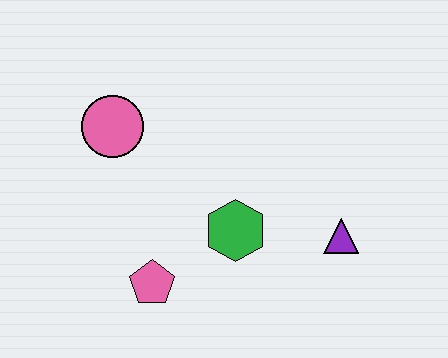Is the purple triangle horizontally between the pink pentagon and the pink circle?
No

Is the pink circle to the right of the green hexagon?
No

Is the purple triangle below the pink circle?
Yes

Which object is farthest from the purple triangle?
The pink circle is farthest from the purple triangle.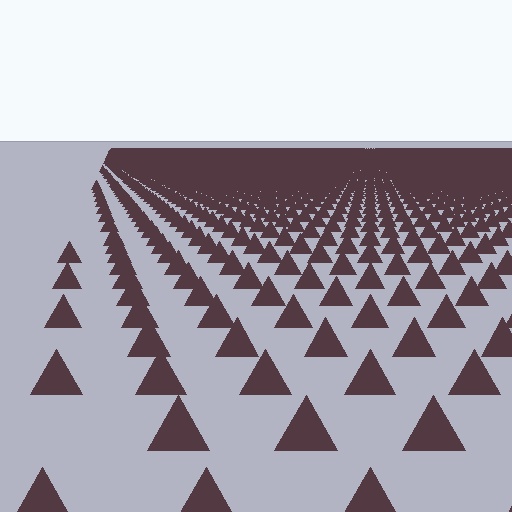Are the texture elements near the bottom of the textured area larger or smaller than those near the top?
Larger. Near the bottom, elements are closer to the viewer and appear at a bigger on-screen size.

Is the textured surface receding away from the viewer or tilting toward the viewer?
The surface is receding away from the viewer. Texture elements get smaller and denser toward the top.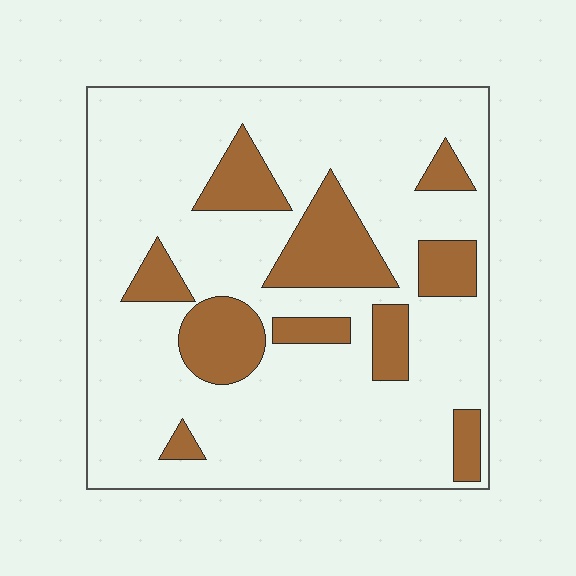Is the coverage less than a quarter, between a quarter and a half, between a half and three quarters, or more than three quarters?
Less than a quarter.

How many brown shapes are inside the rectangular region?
10.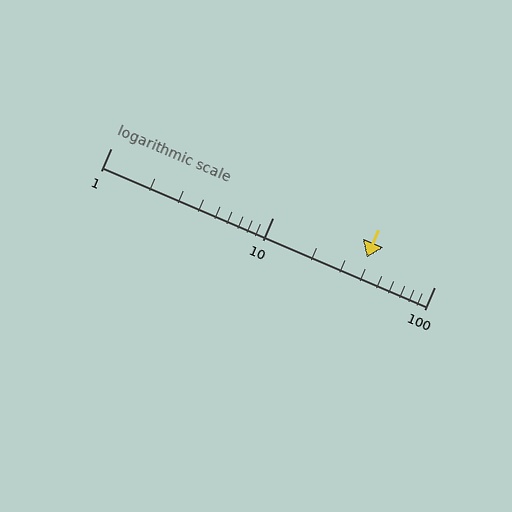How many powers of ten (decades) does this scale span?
The scale spans 2 decades, from 1 to 100.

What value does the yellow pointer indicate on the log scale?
The pointer indicates approximately 38.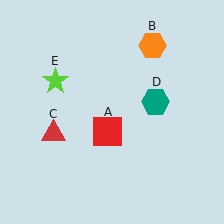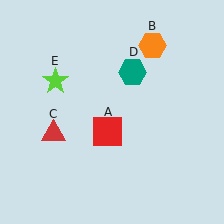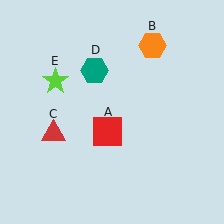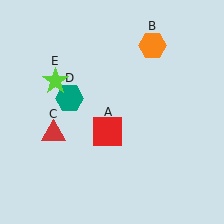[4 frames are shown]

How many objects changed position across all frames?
1 object changed position: teal hexagon (object D).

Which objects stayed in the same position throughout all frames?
Red square (object A) and orange hexagon (object B) and red triangle (object C) and lime star (object E) remained stationary.